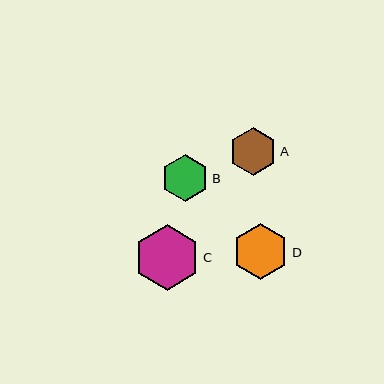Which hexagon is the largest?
Hexagon C is the largest with a size of approximately 66 pixels.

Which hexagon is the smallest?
Hexagon B is the smallest with a size of approximately 47 pixels.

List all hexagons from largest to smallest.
From largest to smallest: C, D, A, B.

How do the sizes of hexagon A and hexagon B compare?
Hexagon A and hexagon B are approximately the same size.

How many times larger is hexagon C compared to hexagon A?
Hexagon C is approximately 1.4 times the size of hexagon A.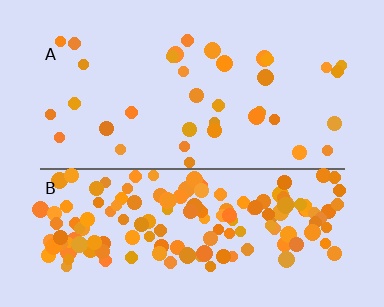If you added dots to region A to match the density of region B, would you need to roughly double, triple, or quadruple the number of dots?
Approximately quadruple.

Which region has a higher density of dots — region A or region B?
B (the bottom).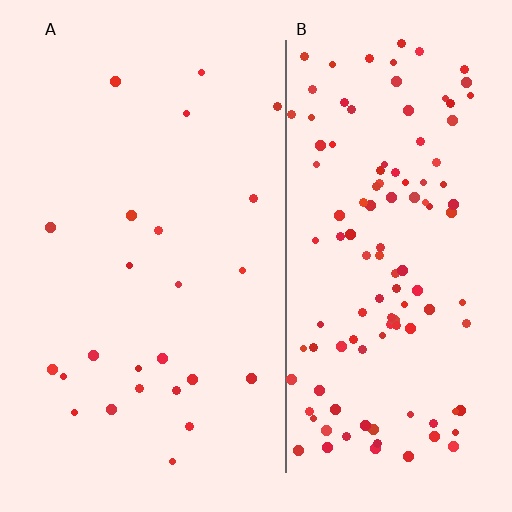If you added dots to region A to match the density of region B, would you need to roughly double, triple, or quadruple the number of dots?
Approximately quadruple.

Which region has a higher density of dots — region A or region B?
B (the right).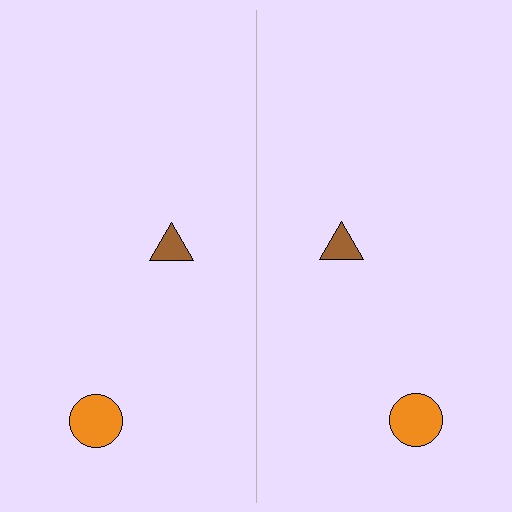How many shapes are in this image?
There are 4 shapes in this image.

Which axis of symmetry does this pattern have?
The pattern has a vertical axis of symmetry running through the center of the image.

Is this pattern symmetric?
Yes, this pattern has bilateral (reflection) symmetry.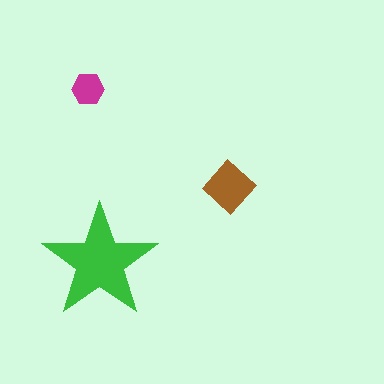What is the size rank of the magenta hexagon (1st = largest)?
3rd.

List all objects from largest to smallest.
The green star, the brown diamond, the magenta hexagon.